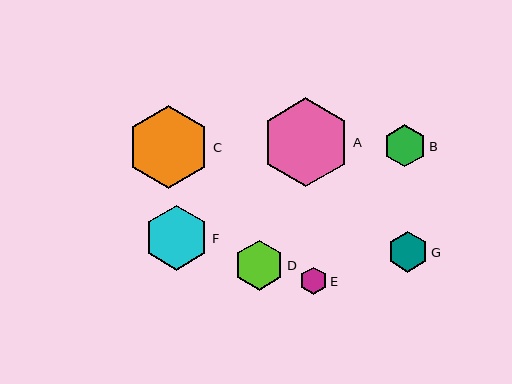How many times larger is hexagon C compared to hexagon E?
Hexagon C is approximately 3.0 times the size of hexagon E.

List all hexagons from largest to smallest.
From largest to smallest: A, C, F, D, B, G, E.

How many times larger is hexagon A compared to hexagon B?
Hexagon A is approximately 2.1 times the size of hexagon B.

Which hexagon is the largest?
Hexagon A is the largest with a size of approximately 88 pixels.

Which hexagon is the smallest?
Hexagon E is the smallest with a size of approximately 27 pixels.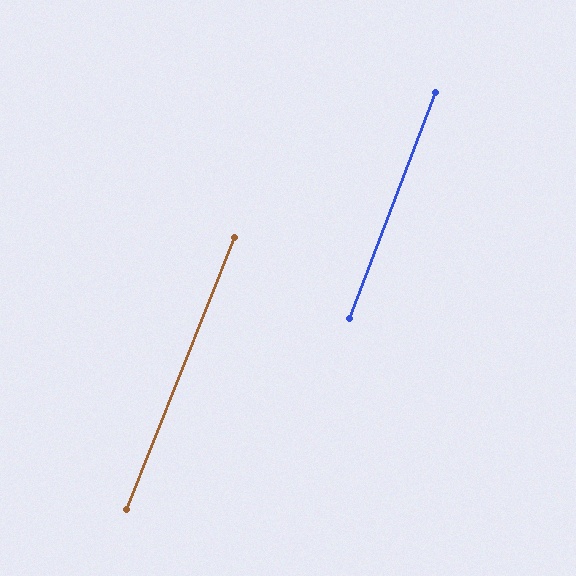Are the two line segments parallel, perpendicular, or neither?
Parallel — their directions differ by only 1.0°.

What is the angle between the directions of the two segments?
Approximately 1 degree.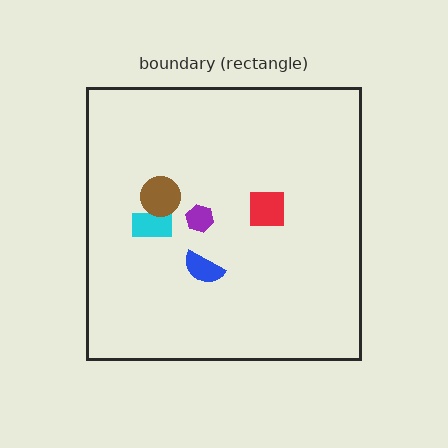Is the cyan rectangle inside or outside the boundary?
Inside.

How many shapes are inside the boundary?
5 inside, 0 outside.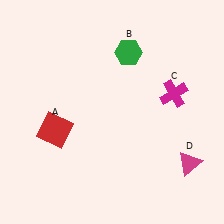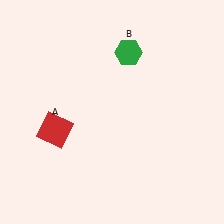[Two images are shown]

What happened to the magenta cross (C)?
The magenta cross (C) was removed in Image 2. It was in the top-right area of Image 1.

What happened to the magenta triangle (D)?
The magenta triangle (D) was removed in Image 2. It was in the bottom-right area of Image 1.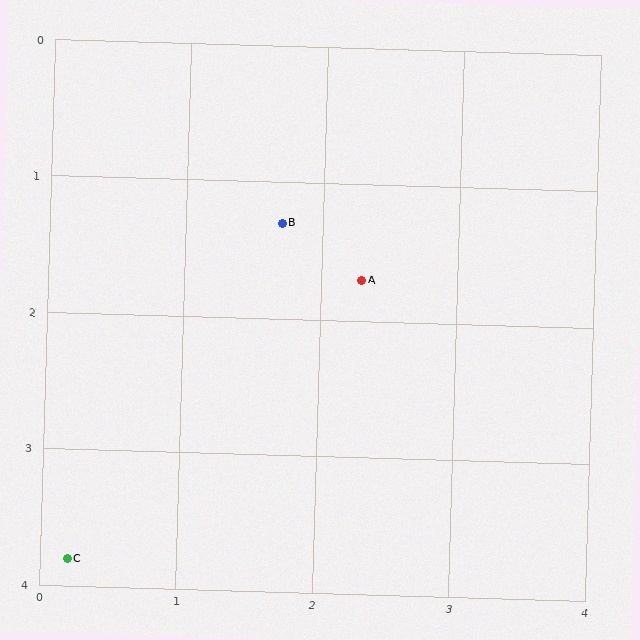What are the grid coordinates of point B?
Point B is at approximately (1.7, 1.3).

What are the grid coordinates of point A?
Point A is at approximately (2.3, 1.7).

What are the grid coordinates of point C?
Point C is at approximately (0.2, 3.8).